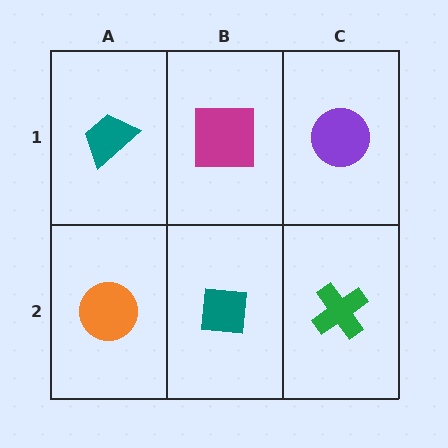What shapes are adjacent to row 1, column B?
A teal square (row 2, column B), a teal trapezoid (row 1, column A), a purple circle (row 1, column C).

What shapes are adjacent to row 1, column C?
A green cross (row 2, column C), a magenta square (row 1, column B).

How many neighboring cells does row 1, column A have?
2.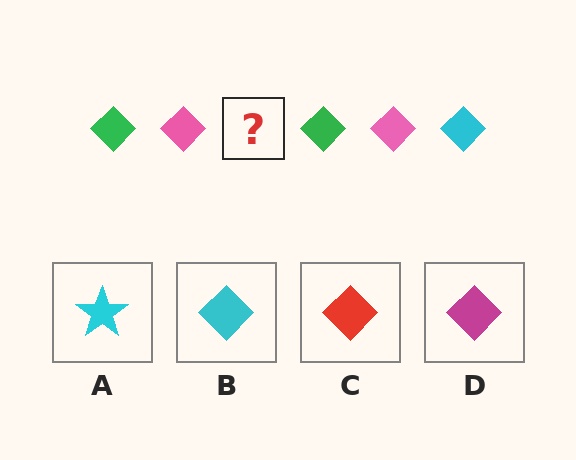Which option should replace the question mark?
Option B.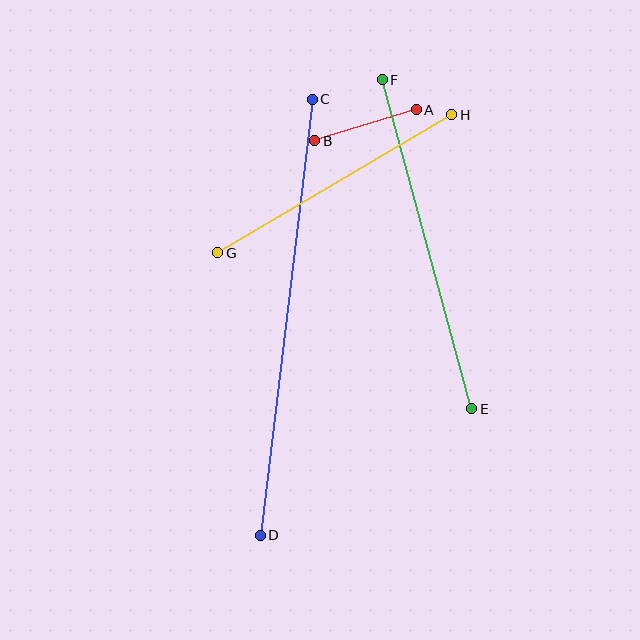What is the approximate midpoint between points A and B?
The midpoint is at approximately (365, 125) pixels.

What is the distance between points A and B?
The distance is approximately 106 pixels.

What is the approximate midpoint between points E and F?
The midpoint is at approximately (427, 244) pixels.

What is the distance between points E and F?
The distance is approximately 341 pixels.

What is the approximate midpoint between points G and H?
The midpoint is at approximately (335, 184) pixels.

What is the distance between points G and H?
The distance is approximately 272 pixels.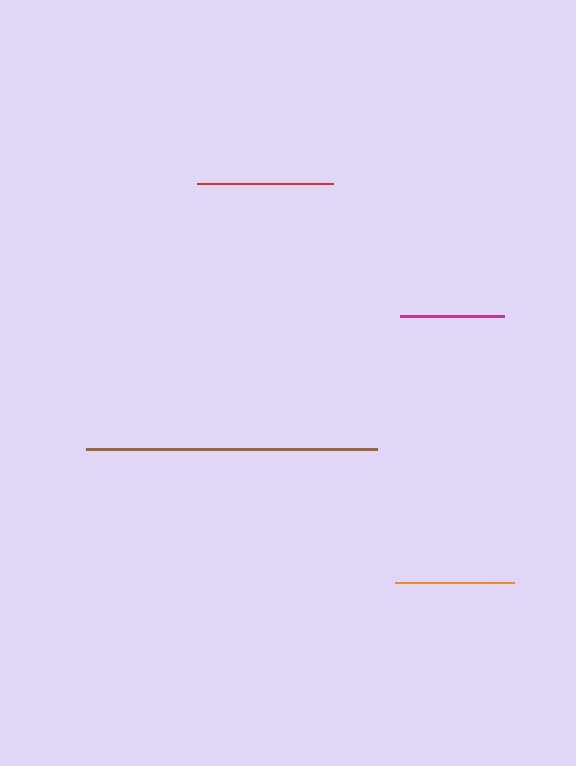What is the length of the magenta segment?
The magenta segment is approximately 104 pixels long.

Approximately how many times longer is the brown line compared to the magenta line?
The brown line is approximately 2.8 times the length of the magenta line.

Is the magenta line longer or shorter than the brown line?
The brown line is longer than the magenta line.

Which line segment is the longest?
The brown line is the longest at approximately 291 pixels.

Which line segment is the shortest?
The magenta line is the shortest at approximately 104 pixels.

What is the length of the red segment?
The red segment is approximately 136 pixels long.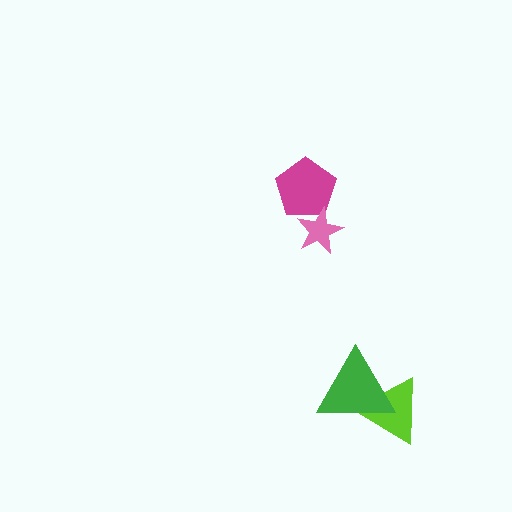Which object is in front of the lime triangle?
The green triangle is in front of the lime triangle.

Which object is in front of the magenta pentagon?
The pink star is in front of the magenta pentagon.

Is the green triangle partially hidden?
No, no other shape covers it.